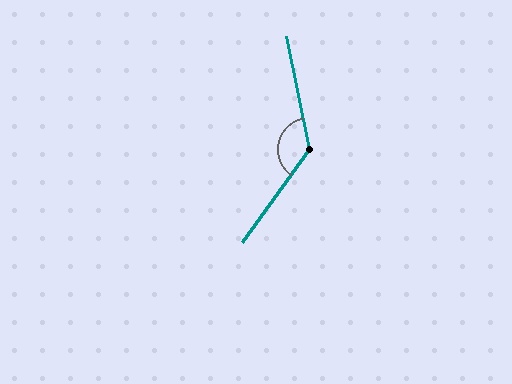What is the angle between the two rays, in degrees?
Approximately 133 degrees.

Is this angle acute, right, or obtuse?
It is obtuse.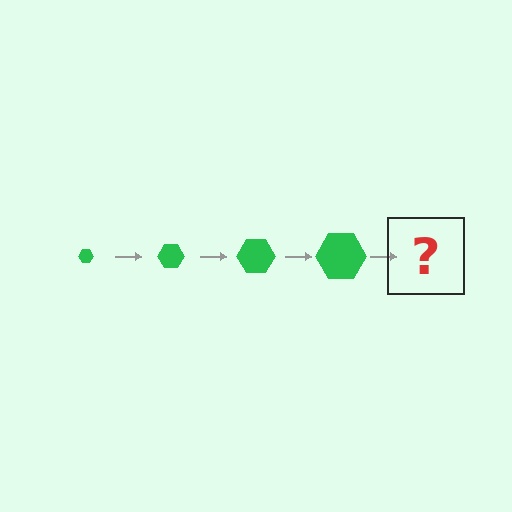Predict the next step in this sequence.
The next step is a green hexagon, larger than the previous one.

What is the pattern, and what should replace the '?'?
The pattern is that the hexagon gets progressively larger each step. The '?' should be a green hexagon, larger than the previous one.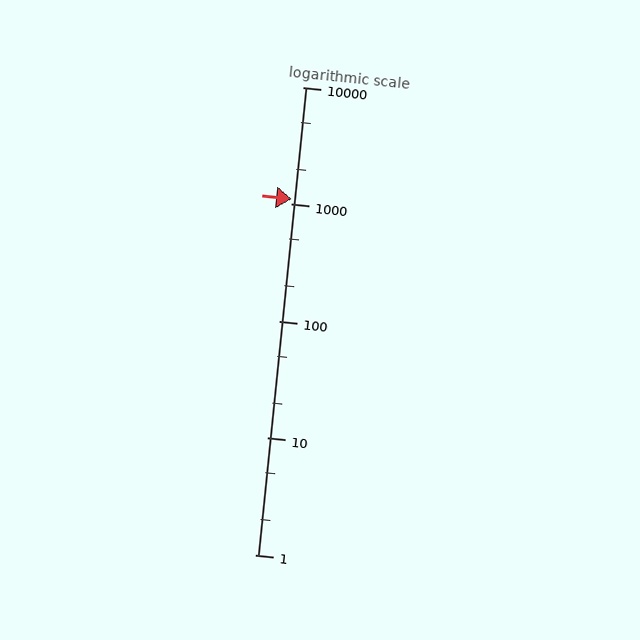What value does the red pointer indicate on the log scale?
The pointer indicates approximately 1100.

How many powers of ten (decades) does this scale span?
The scale spans 4 decades, from 1 to 10000.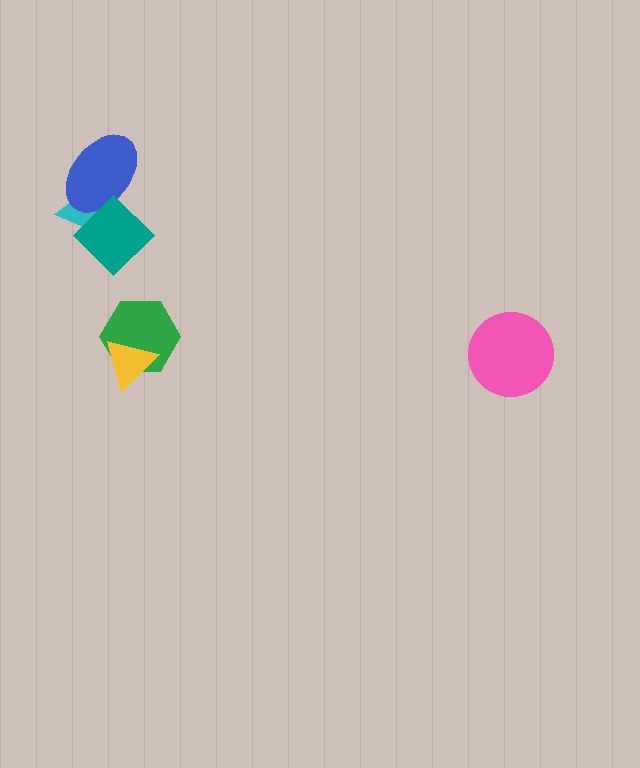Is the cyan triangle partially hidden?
Yes, it is partially covered by another shape.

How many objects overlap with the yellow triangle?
1 object overlaps with the yellow triangle.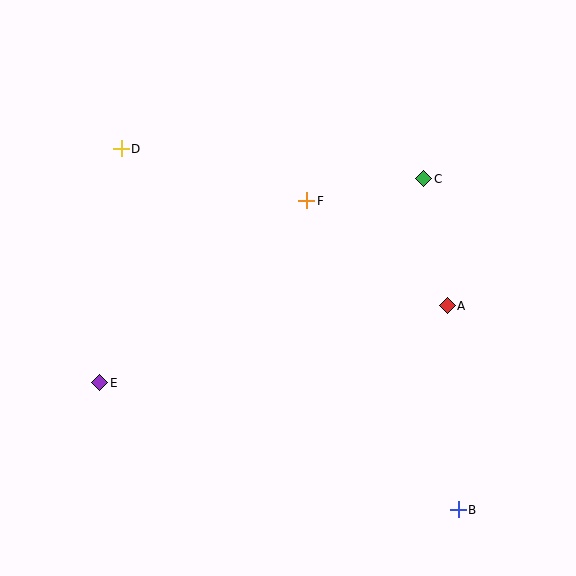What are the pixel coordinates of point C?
Point C is at (424, 179).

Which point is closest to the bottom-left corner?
Point E is closest to the bottom-left corner.